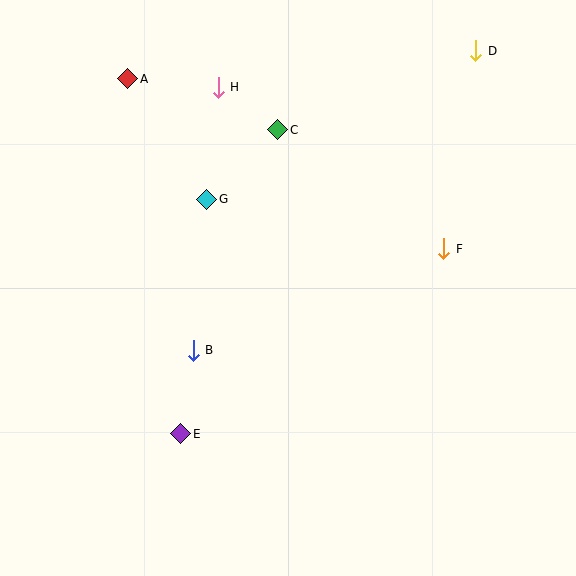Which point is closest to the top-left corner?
Point A is closest to the top-left corner.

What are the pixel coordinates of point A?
Point A is at (128, 79).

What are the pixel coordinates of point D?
Point D is at (476, 51).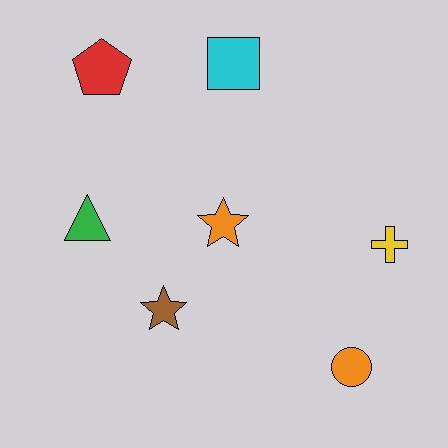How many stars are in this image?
There are 2 stars.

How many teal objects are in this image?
There are no teal objects.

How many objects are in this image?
There are 7 objects.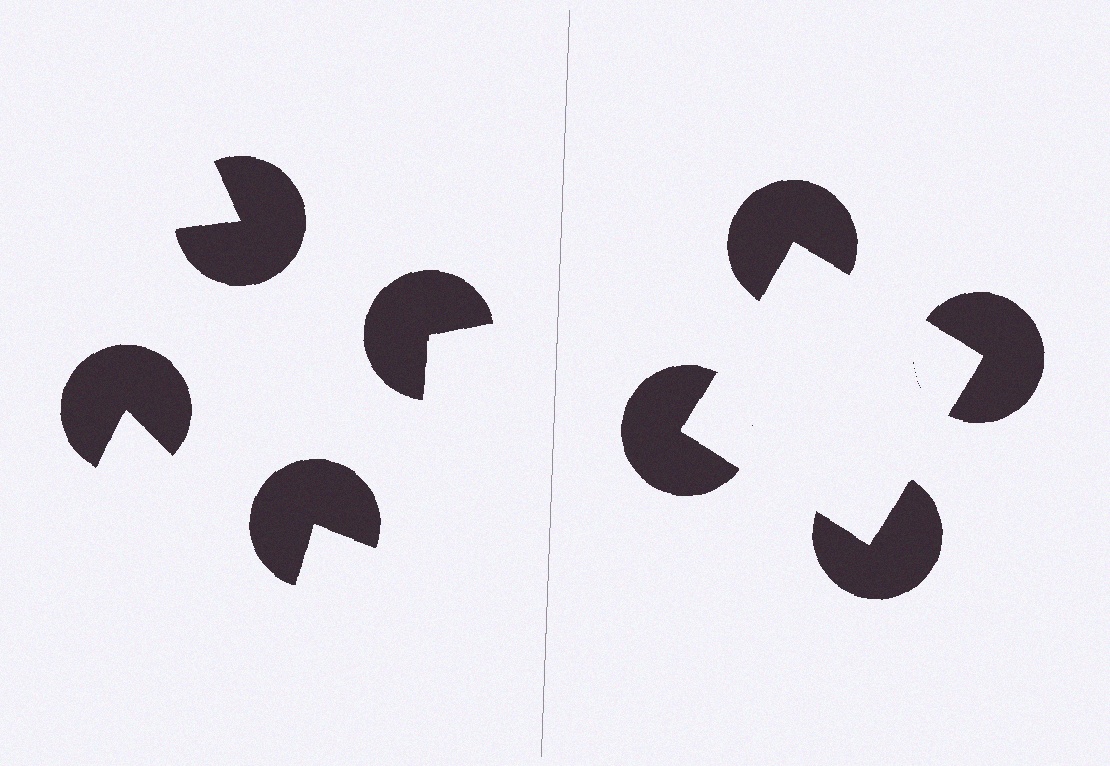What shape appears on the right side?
An illusory square.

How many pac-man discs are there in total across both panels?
8 — 4 on each side.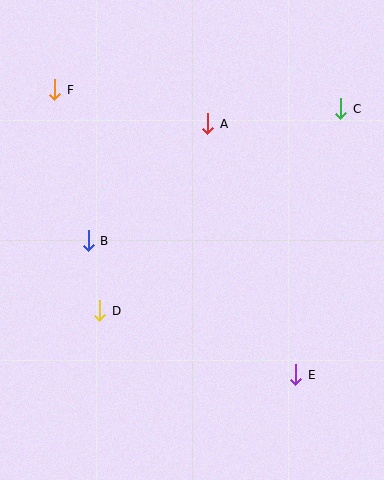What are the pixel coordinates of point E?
Point E is at (296, 375).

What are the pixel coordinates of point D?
Point D is at (100, 311).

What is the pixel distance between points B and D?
The distance between B and D is 71 pixels.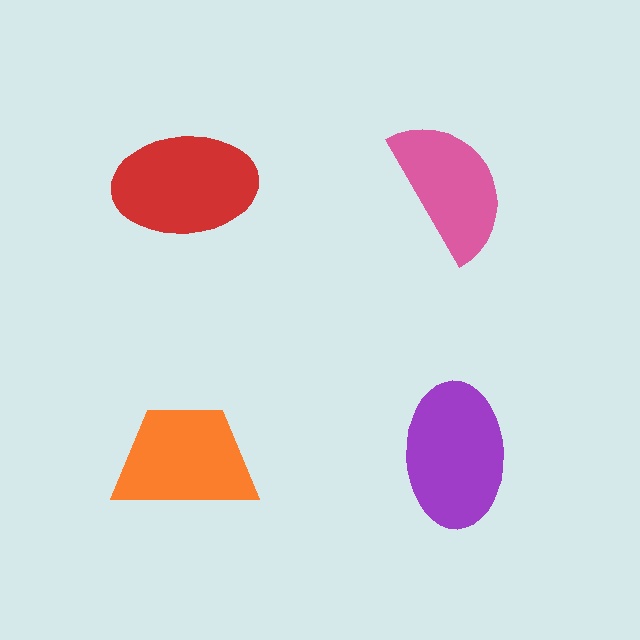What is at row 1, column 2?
A pink semicircle.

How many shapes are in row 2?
2 shapes.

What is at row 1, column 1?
A red ellipse.